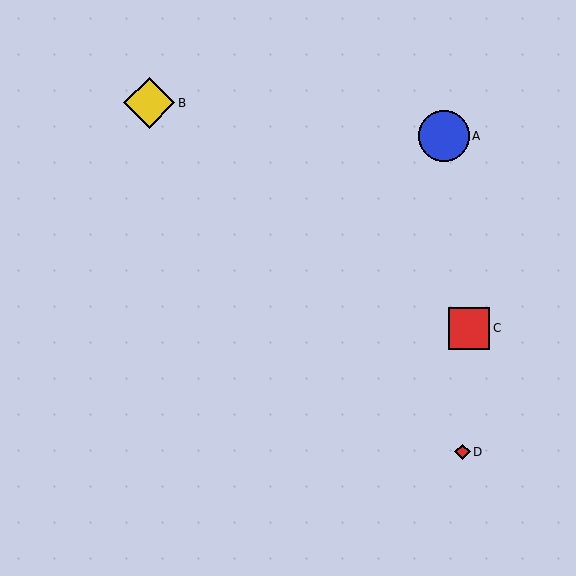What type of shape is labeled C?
Shape C is a red square.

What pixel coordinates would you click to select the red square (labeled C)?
Click at (469, 328) to select the red square C.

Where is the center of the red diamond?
The center of the red diamond is at (463, 452).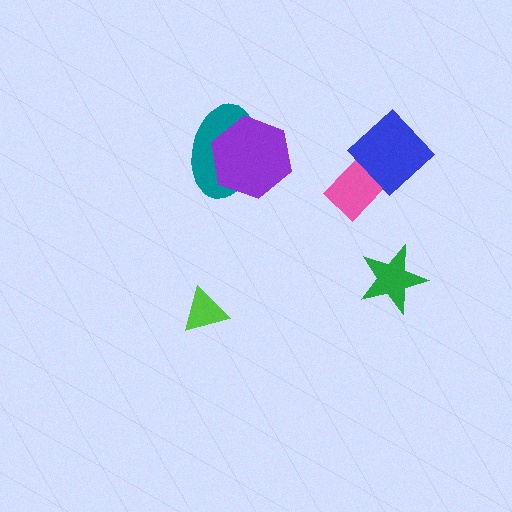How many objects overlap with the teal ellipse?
1 object overlaps with the teal ellipse.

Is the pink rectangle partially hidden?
Yes, it is partially covered by another shape.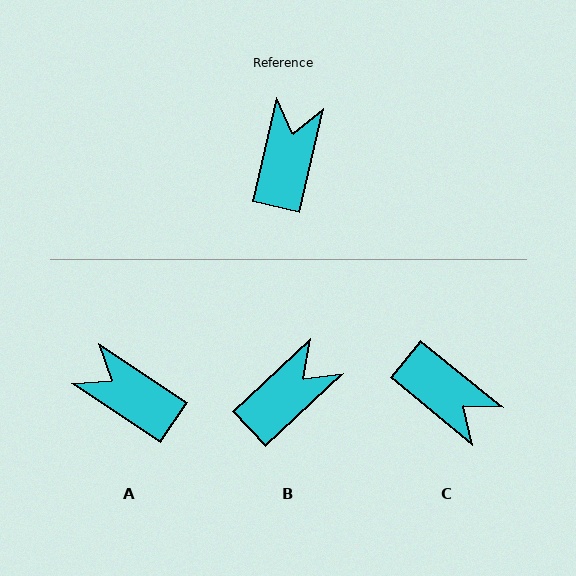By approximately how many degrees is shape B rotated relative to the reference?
Approximately 33 degrees clockwise.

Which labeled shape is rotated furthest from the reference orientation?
C, about 116 degrees away.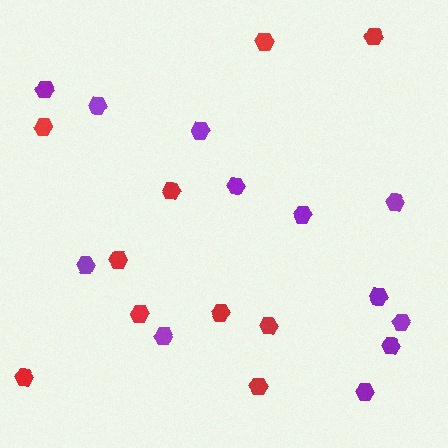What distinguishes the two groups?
There are 2 groups: one group of purple hexagons (12) and one group of red hexagons (10).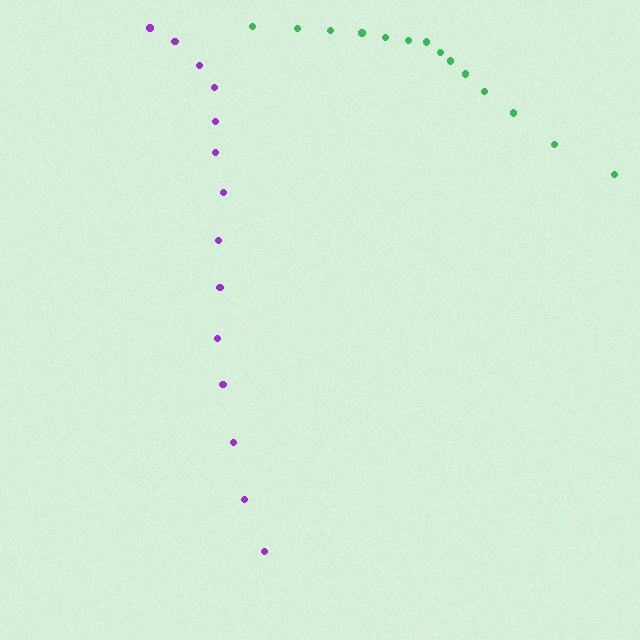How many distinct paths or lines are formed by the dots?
There are 2 distinct paths.